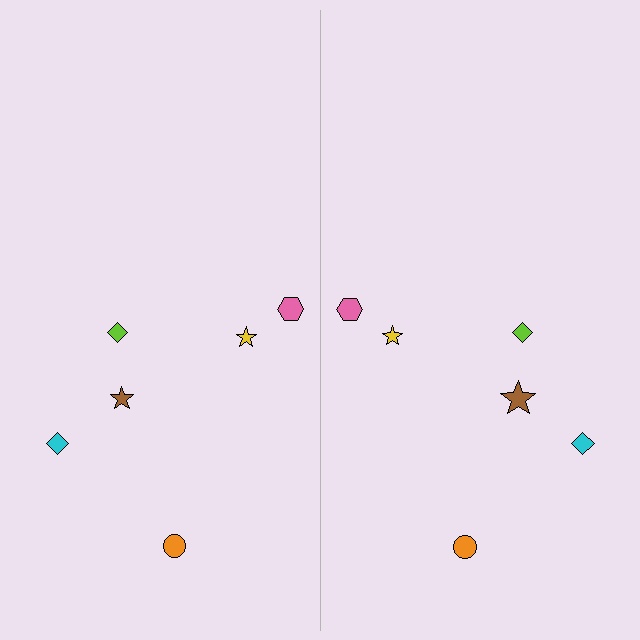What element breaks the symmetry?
The brown star on the right side has a different size than its mirror counterpart.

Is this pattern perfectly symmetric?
No, the pattern is not perfectly symmetric. The brown star on the right side has a different size than its mirror counterpart.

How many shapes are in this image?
There are 12 shapes in this image.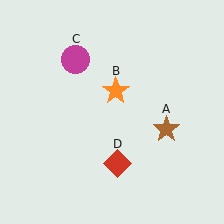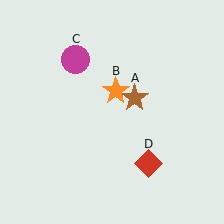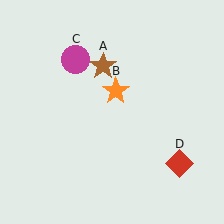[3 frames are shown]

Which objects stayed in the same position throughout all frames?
Orange star (object B) and magenta circle (object C) remained stationary.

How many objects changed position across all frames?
2 objects changed position: brown star (object A), red diamond (object D).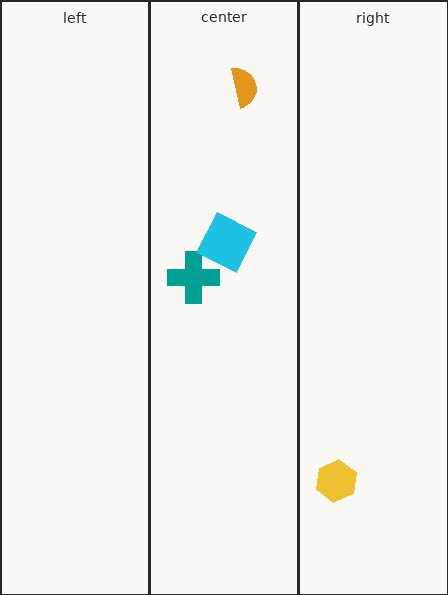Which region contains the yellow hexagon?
The right region.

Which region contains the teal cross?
The center region.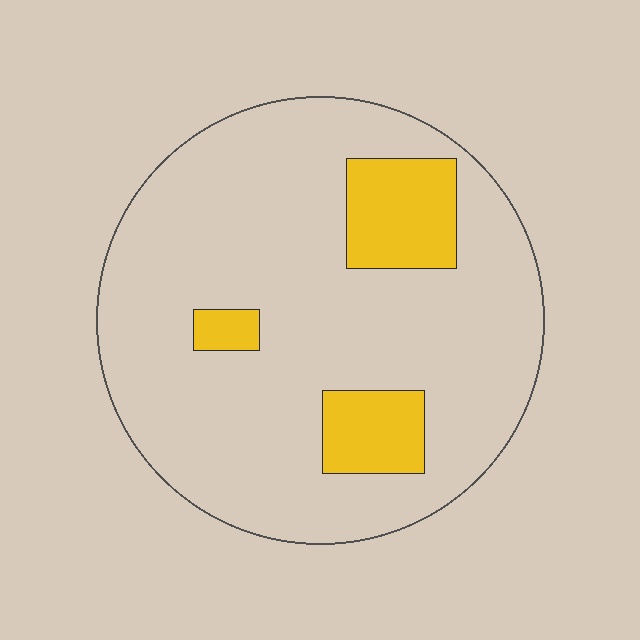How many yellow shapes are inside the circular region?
3.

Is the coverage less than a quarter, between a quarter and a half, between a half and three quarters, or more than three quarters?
Less than a quarter.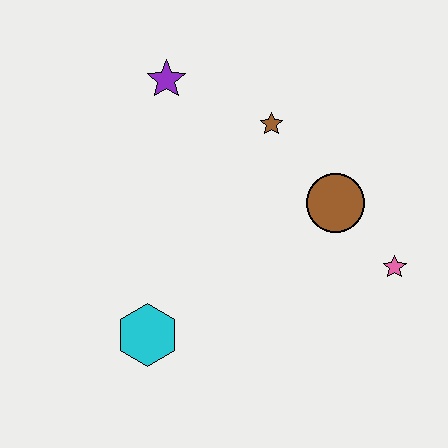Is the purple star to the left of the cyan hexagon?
No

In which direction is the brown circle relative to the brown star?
The brown circle is below the brown star.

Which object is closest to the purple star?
The brown star is closest to the purple star.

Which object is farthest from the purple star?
The pink star is farthest from the purple star.